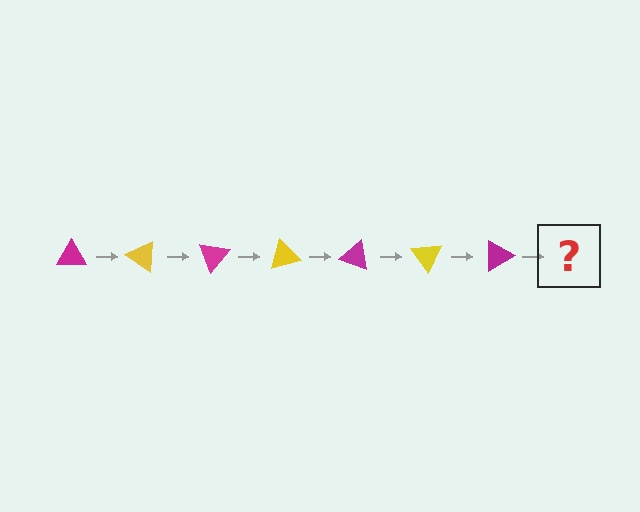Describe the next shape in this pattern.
It should be a yellow triangle, rotated 245 degrees from the start.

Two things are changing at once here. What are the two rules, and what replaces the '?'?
The two rules are that it rotates 35 degrees each step and the color cycles through magenta and yellow. The '?' should be a yellow triangle, rotated 245 degrees from the start.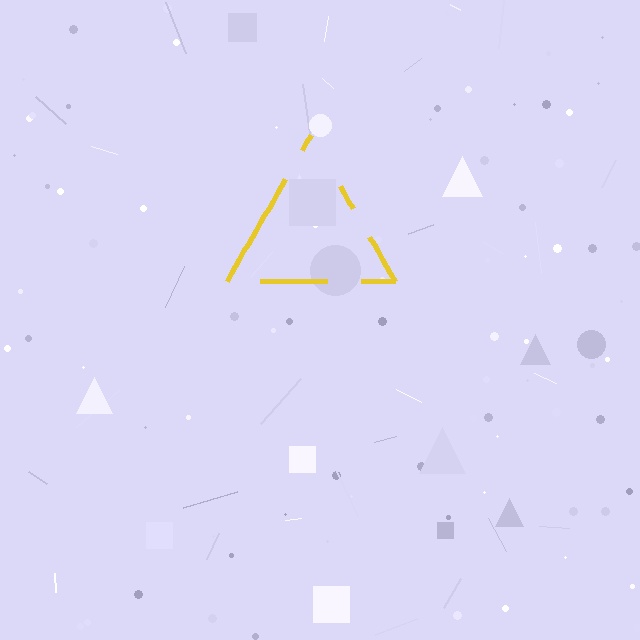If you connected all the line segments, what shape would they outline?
They would outline a triangle.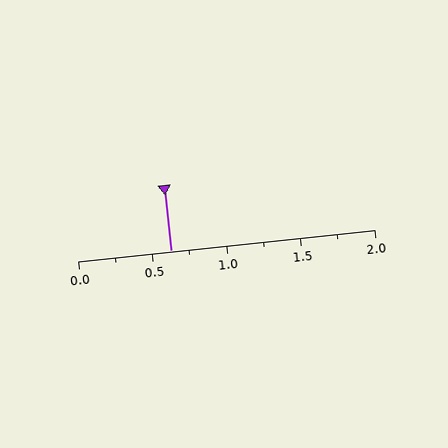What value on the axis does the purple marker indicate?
The marker indicates approximately 0.62.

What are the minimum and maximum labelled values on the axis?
The axis runs from 0.0 to 2.0.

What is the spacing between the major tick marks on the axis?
The major ticks are spaced 0.5 apart.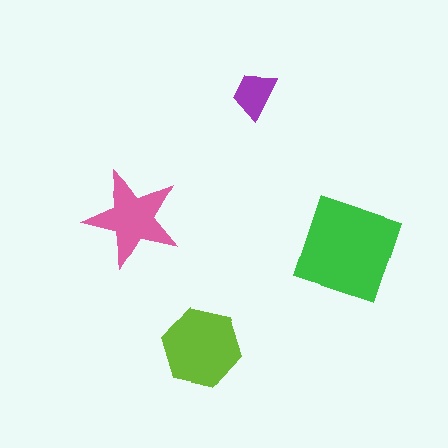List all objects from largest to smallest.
The green square, the lime hexagon, the pink star, the purple trapezoid.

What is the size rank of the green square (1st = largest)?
1st.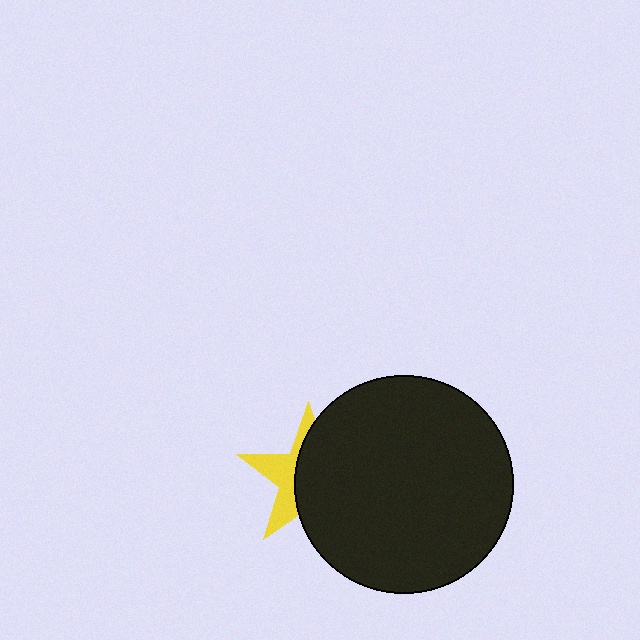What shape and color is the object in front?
The object in front is a black circle.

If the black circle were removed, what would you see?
You would see the complete yellow star.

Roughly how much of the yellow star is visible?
A small part of it is visible (roughly 38%).